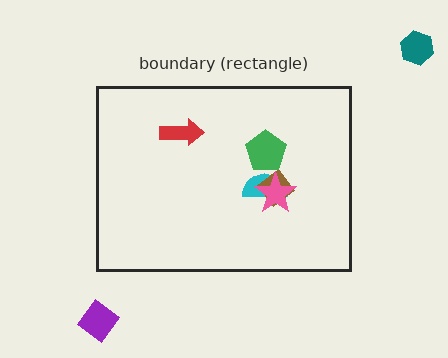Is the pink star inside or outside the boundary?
Inside.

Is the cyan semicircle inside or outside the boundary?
Inside.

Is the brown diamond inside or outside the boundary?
Inside.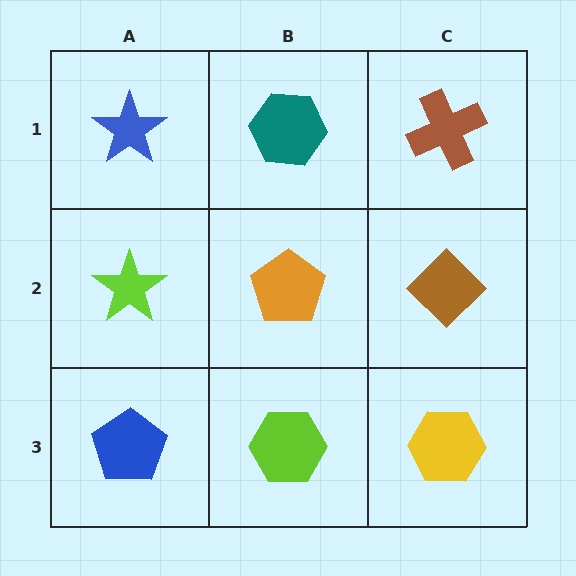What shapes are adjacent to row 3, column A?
A lime star (row 2, column A), a lime hexagon (row 3, column B).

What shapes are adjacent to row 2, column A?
A blue star (row 1, column A), a blue pentagon (row 3, column A), an orange pentagon (row 2, column B).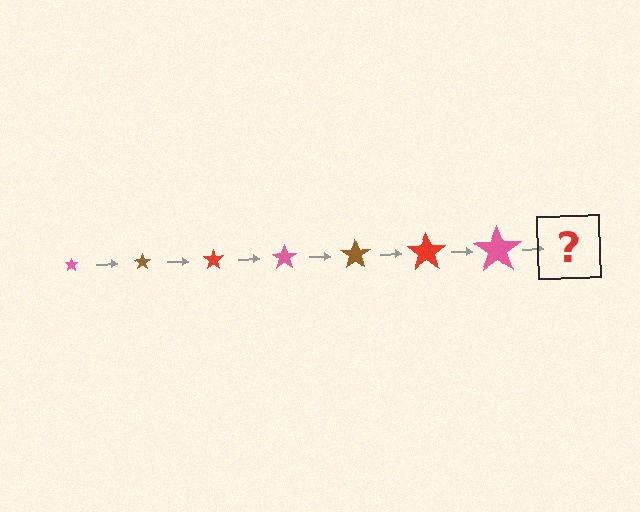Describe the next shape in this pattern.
It should be a brown star, larger than the previous one.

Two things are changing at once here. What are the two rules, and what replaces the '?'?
The two rules are that the star grows larger each step and the color cycles through pink, brown, and red. The '?' should be a brown star, larger than the previous one.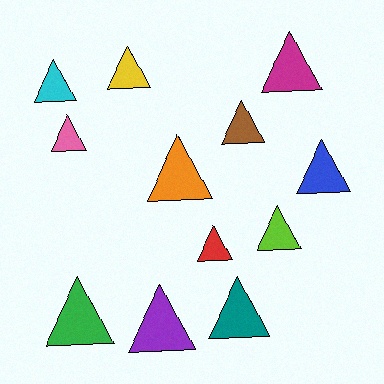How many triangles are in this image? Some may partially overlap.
There are 12 triangles.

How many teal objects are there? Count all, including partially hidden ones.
There is 1 teal object.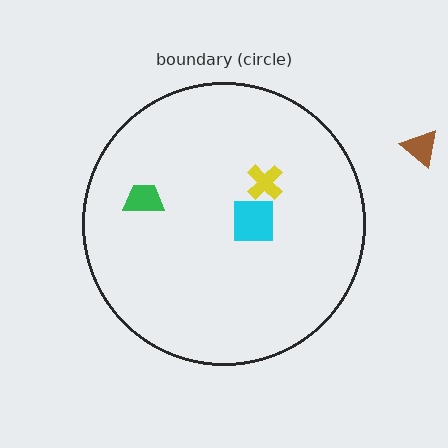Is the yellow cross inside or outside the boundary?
Inside.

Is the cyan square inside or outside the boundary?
Inside.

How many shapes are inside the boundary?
3 inside, 1 outside.